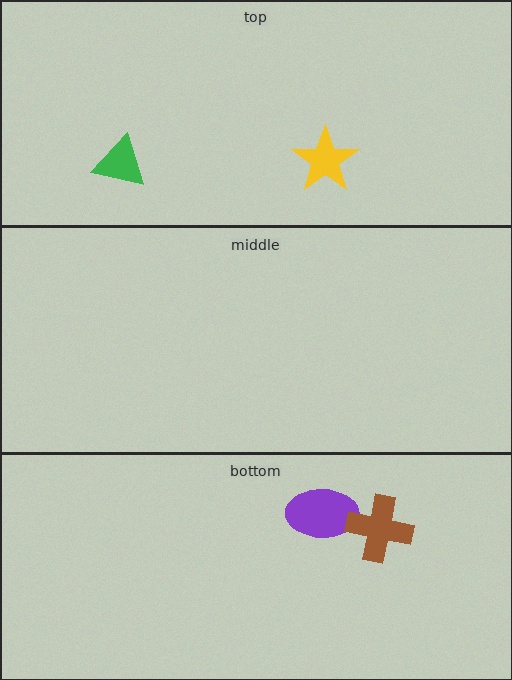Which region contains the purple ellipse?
The bottom region.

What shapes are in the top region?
The yellow star, the green triangle.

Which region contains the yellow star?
The top region.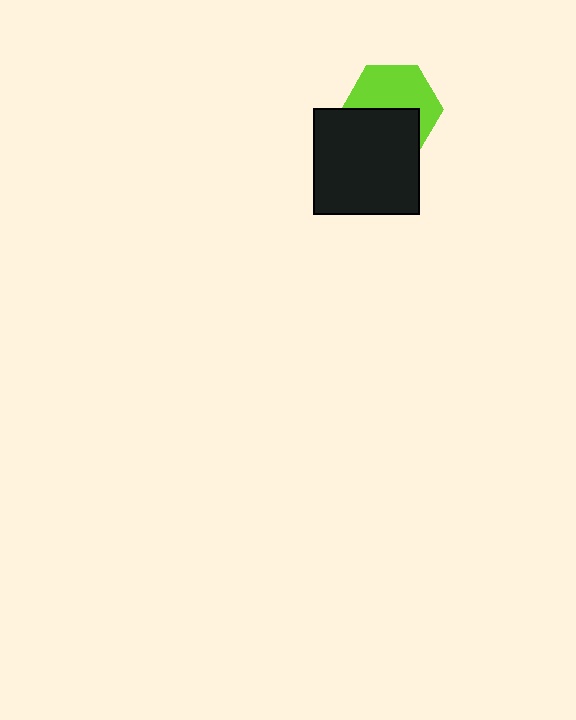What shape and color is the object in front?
The object in front is a black square.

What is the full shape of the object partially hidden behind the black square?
The partially hidden object is a lime hexagon.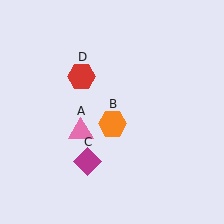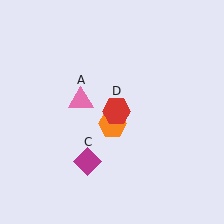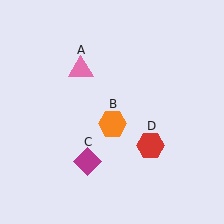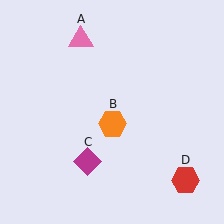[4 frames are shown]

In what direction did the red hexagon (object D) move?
The red hexagon (object D) moved down and to the right.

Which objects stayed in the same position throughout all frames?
Orange hexagon (object B) and magenta diamond (object C) remained stationary.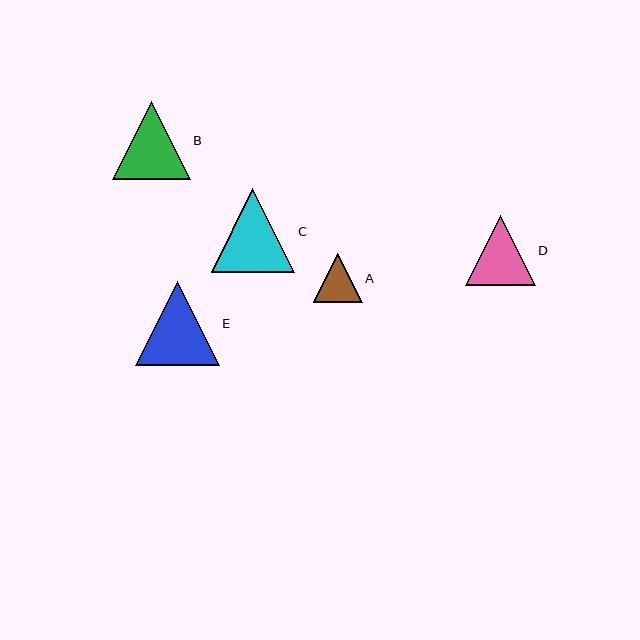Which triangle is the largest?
Triangle E is the largest with a size of approximately 84 pixels.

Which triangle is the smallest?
Triangle A is the smallest with a size of approximately 49 pixels.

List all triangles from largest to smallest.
From largest to smallest: E, C, B, D, A.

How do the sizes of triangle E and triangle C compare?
Triangle E and triangle C are approximately the same size.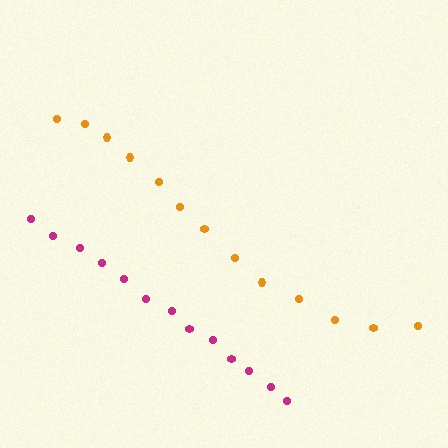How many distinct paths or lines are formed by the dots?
There are 2 distinct paths.